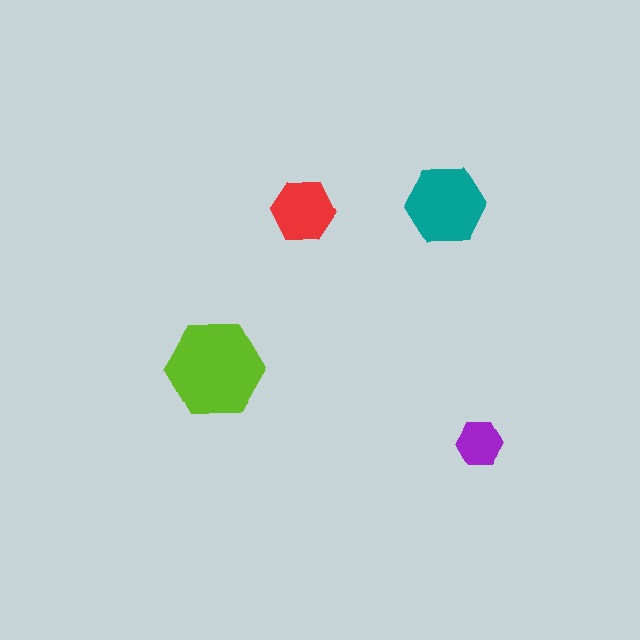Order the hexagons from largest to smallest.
the lime one, the teal one, the red one, the purple one.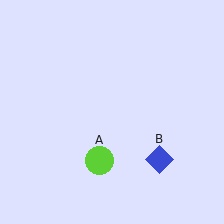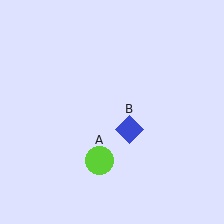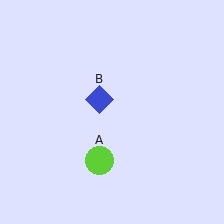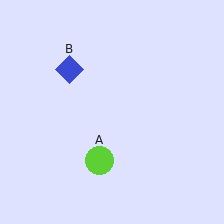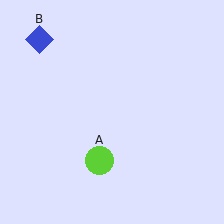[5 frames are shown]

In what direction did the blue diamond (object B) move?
The blue diamond (object B) moved up and to the left.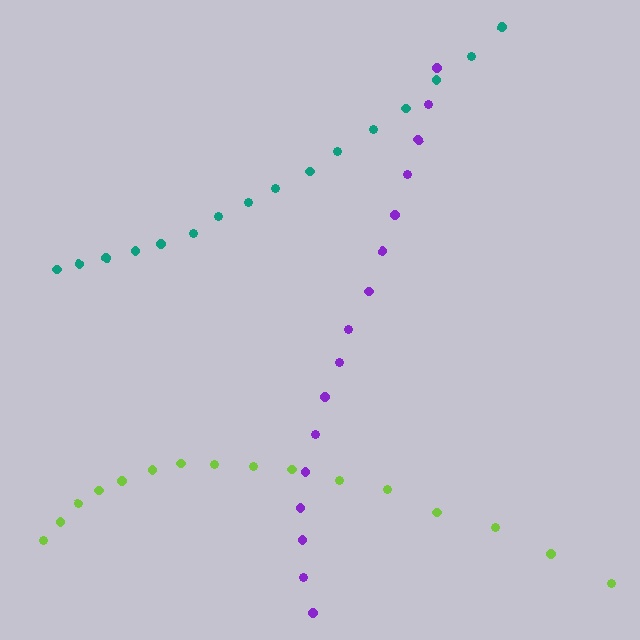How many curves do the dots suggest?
There are 3 distinct paths.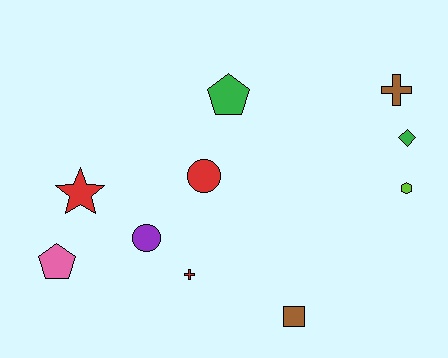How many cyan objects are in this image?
There are no cyan objects.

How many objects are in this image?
There are 10 objects.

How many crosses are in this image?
There are 2 crosses.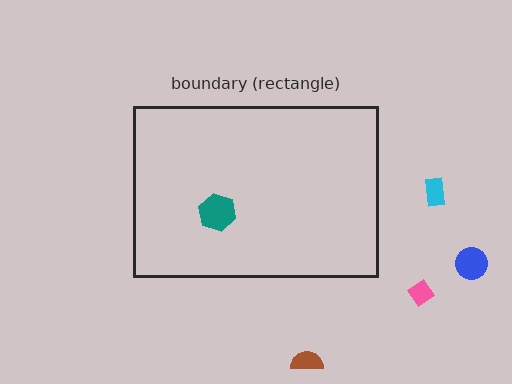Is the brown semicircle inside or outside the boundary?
Outside.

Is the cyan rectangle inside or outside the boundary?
Outside.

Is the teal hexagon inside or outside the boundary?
Inside.